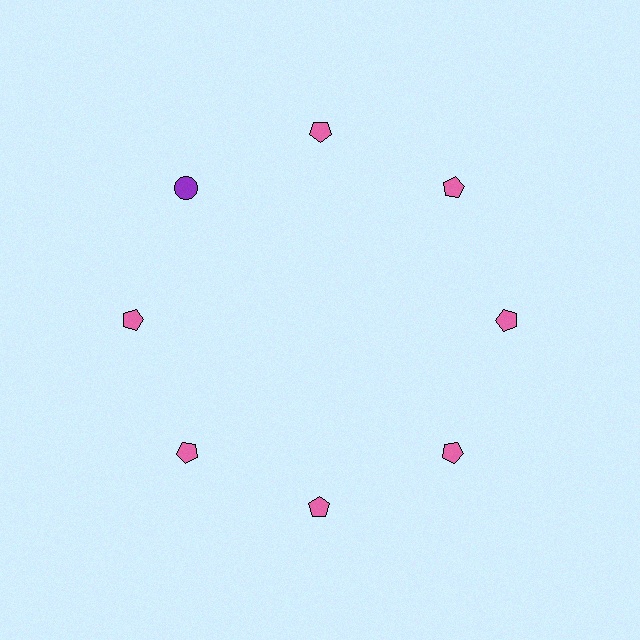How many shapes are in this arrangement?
There are 8 shapes arranged in a ring pattern.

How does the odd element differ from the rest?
It differs in both color (purple instead of pink) and shape (circle instead of pentagon).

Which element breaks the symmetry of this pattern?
The purple circle at roughly the 10 o'clock position breaks the symmetry. All other shapes are pink pentagons.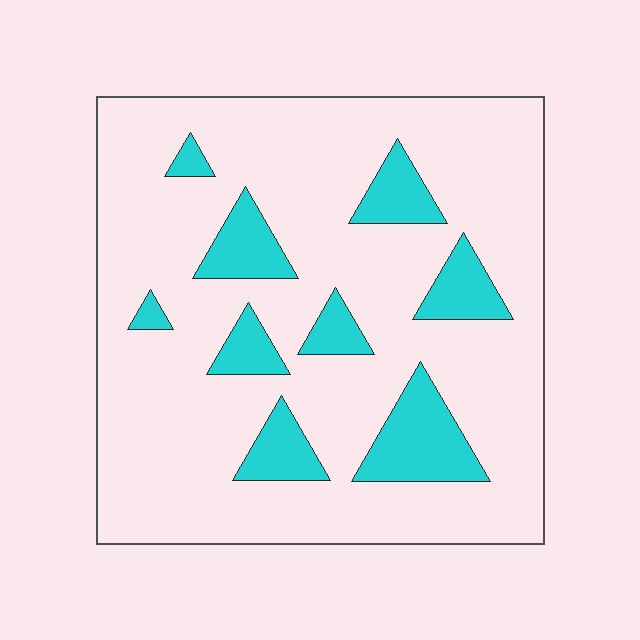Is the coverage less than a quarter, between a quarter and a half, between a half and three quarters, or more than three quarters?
Less than a quarter.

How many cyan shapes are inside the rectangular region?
9.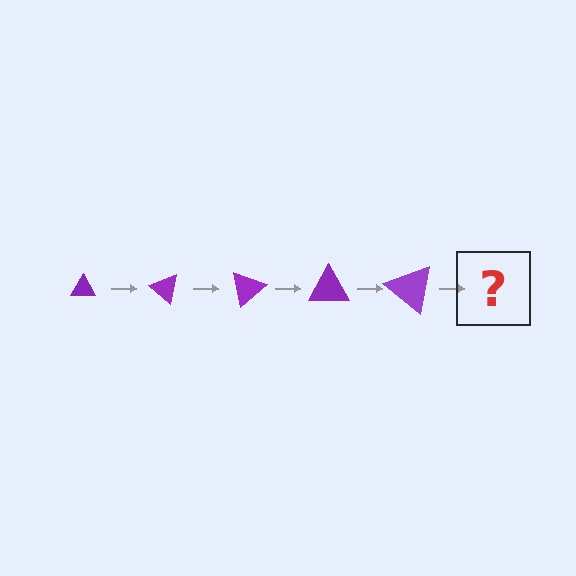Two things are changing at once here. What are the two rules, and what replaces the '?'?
The two rules are that the triangle grows larger each step and it rotates 40 degrees each step. The '?' should be a triangle, larger than the previous one and rotated 200 degrees from the start.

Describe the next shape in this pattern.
It should be a triangle, larger than the previous one and rotated 200 degrees from the start.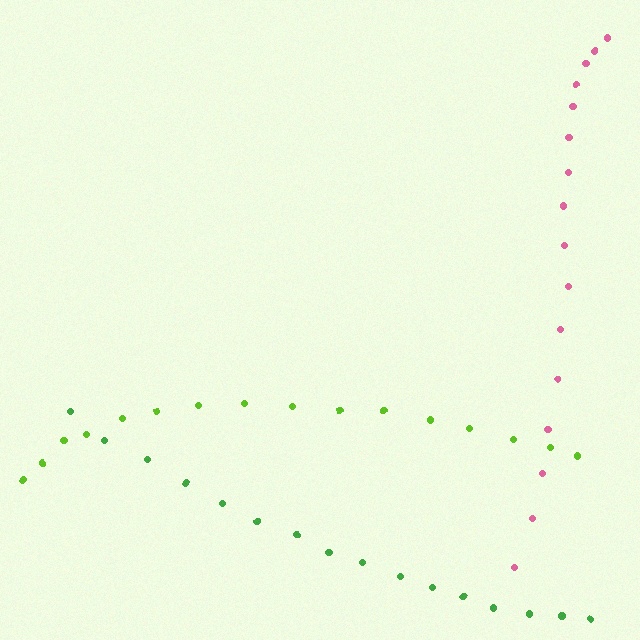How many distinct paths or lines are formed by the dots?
There are 3 distinct paths.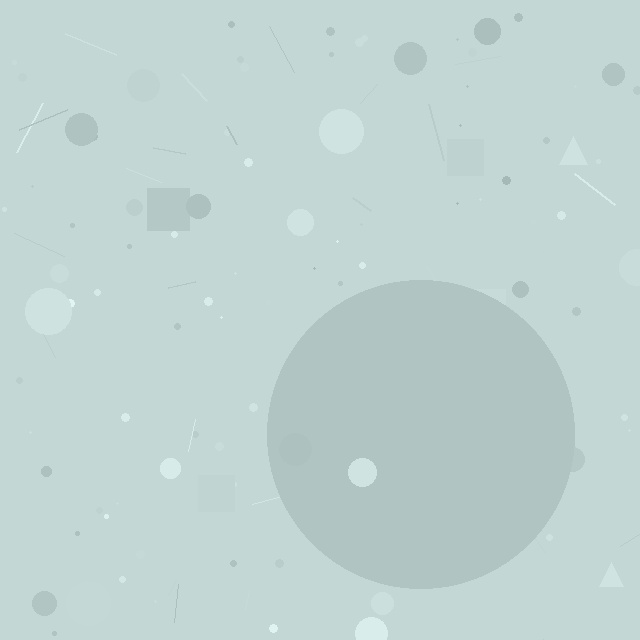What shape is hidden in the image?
A circle is hidden in the image.